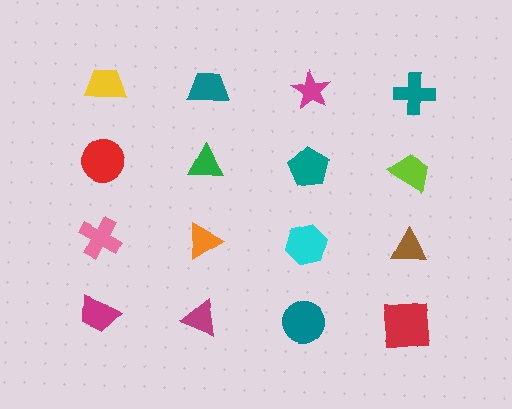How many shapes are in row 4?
4 shapes.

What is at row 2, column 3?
A teal pentagon.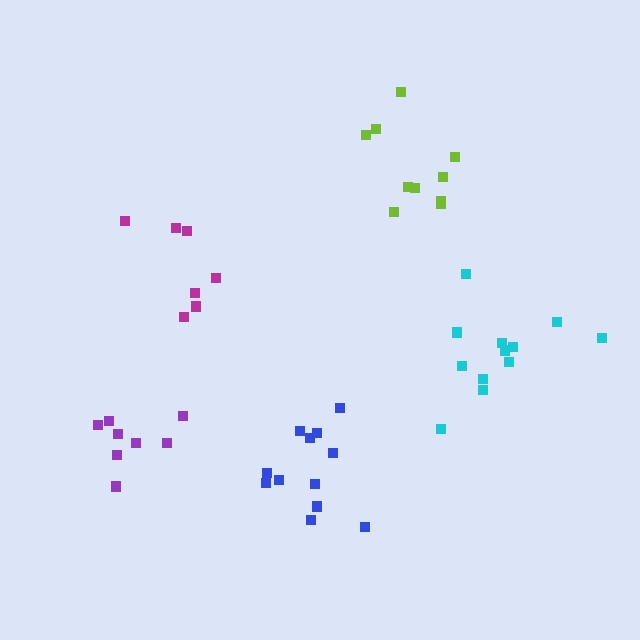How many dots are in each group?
Group 1: 10 dots, Group 2: 7 dots, Group 3: 12 dots, Group 4: 8 dots, Group 5: 12 dots (49 total).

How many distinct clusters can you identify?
There are 5 distinct clusters.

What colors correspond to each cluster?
The clusters are colored: lime, magenta, blue, purple, cyan.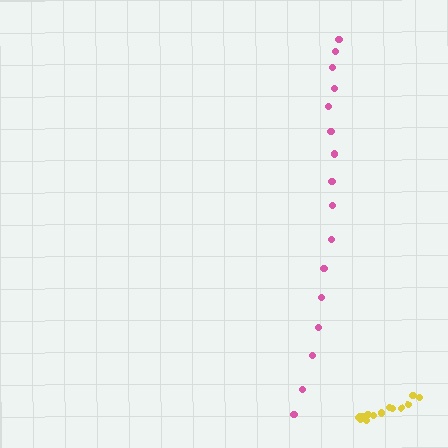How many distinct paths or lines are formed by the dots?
There are 2 distinct paths.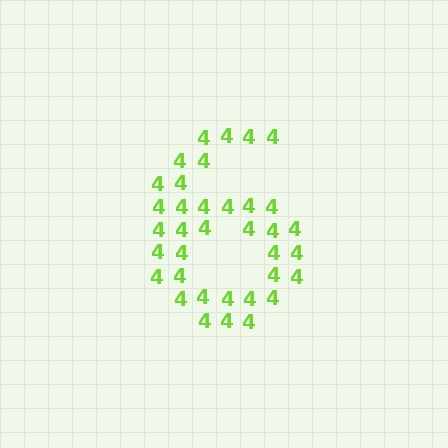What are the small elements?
The small elements are digit 4's.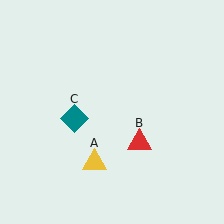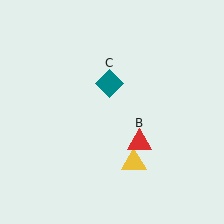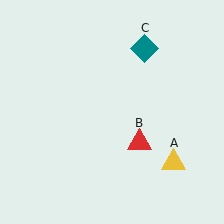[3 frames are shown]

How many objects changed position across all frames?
2 objects changed position: yellow triangle (object A), teal diamond (object C).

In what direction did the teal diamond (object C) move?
The teal diamond (object C) moved up and to the right.